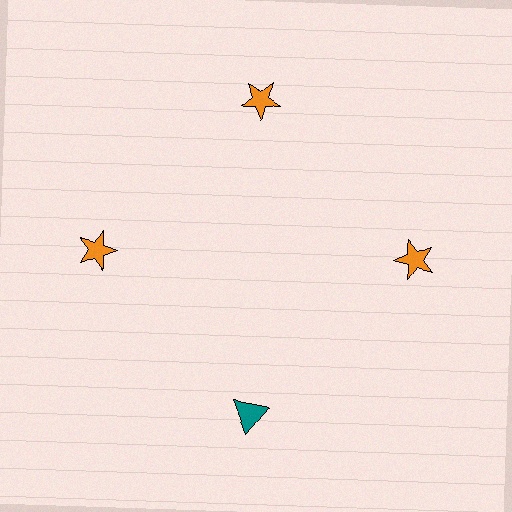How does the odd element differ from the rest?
It differs in both color (teal instead of orange) and shape (triangle instead of star).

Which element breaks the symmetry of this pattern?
The teal triangle at roughly the 6 o'clock position breaks the symmetry. All other shapes are orange stars.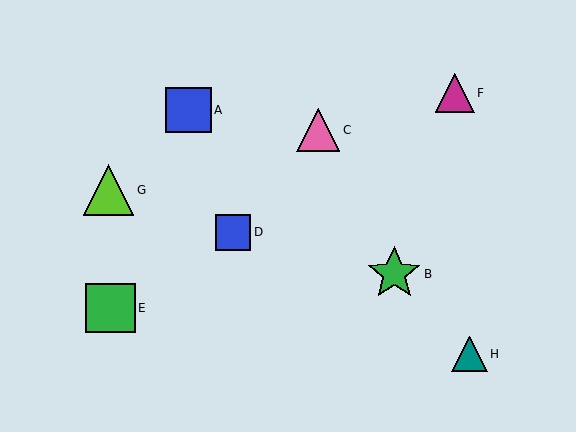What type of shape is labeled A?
Shape A is a blue square.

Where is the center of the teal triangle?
The center of the teal triangle is at (469, 354).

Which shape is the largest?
The green star (labeled B) is the largest.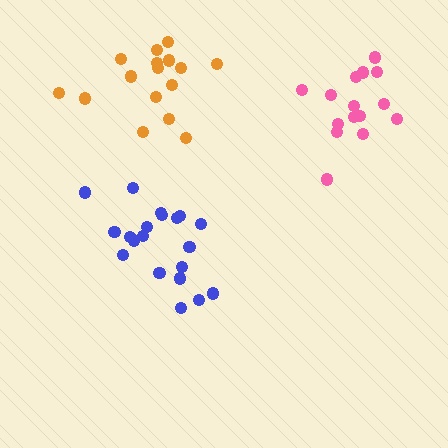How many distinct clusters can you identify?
There are 3 distinct clusters.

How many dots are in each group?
Group 1: 15 dots, Group 2: 20 dots, Group 3: 16 dots (51 total).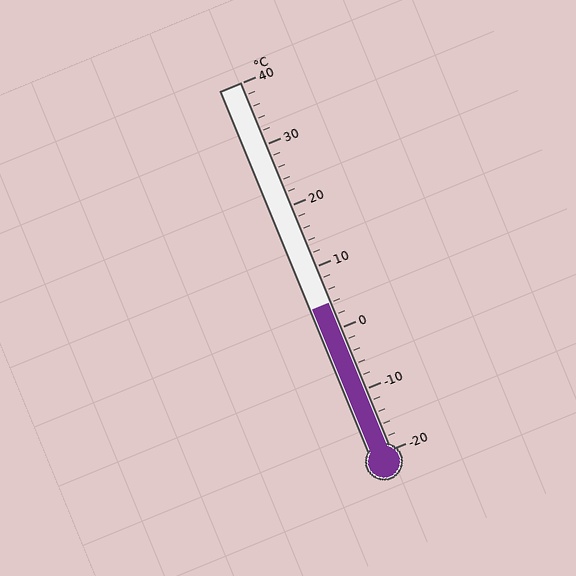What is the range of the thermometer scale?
The thermometer scale ranges from -20°C to 40°C.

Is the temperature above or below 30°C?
The temperature is below 30°C.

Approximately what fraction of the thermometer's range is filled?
The thermometer is filled to approximately 40% of its range.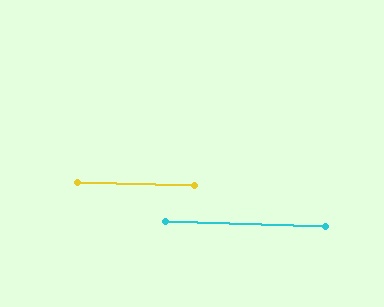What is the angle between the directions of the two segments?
Approximately 0 degrees.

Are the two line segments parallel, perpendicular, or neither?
Parallel — their directions differ by only 0.0°.